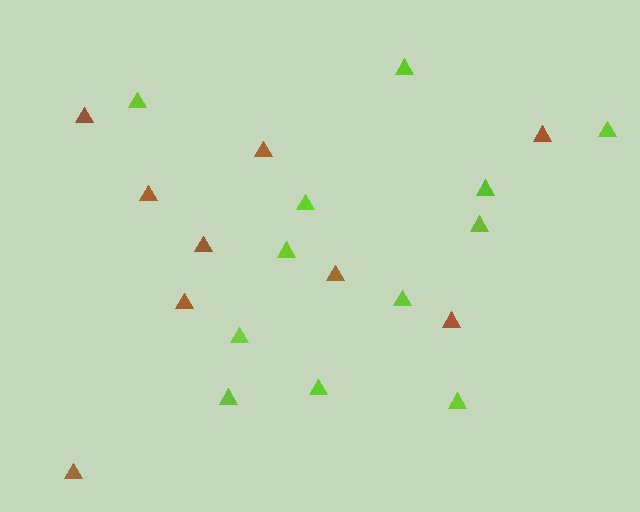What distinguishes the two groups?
There are 2 groups: one group of brown triangles (9) and one group of lime triangles (12).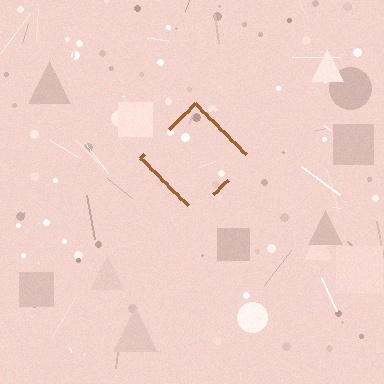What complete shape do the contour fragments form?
The contour fragments form a diamond.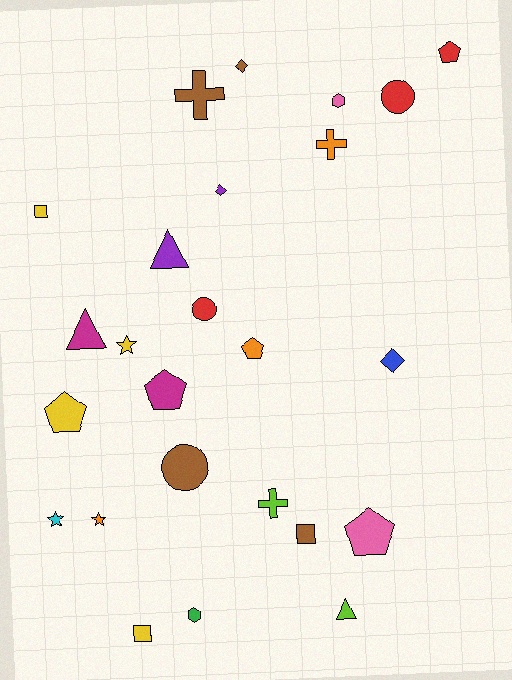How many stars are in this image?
There are 3 stars.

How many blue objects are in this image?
There is 1 blue object.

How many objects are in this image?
There are 25 objects.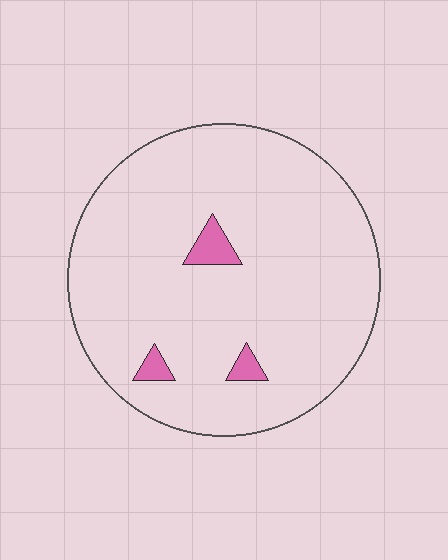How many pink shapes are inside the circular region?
3.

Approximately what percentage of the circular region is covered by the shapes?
Approximately 5%.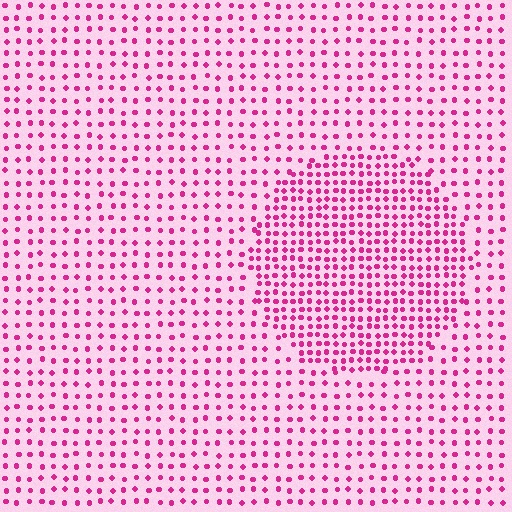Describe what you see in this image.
The image contains small magenta elements arranged at two different densities. A circle-shaped region is visible where the elements are more densely packed than the surrounding area.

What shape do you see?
I see a circle.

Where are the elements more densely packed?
The elements are more densely packed inside the circle boundary.